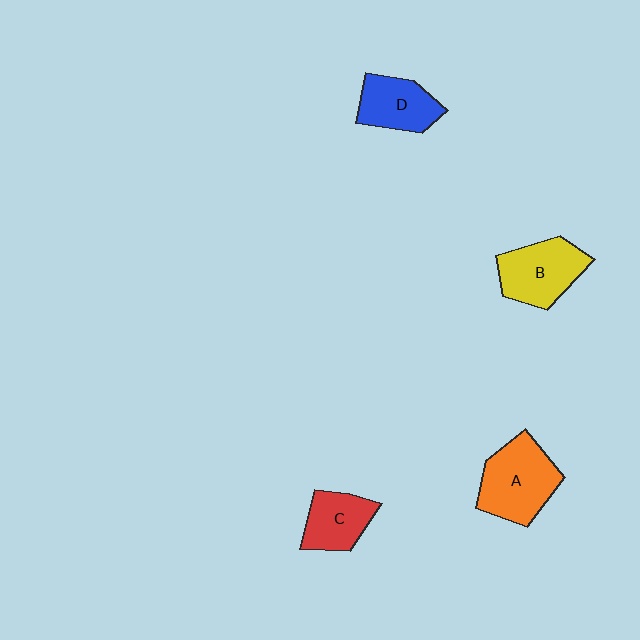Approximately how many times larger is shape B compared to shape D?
Approximately 1.2 times.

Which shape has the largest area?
Shape A (orange).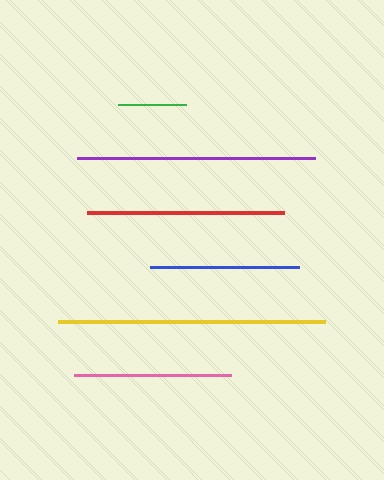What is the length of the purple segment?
The purple segment is approximately 238 pixels long.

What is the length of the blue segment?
The blue segment is approximately 149 pixels long.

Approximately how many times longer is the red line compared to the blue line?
The red line is approximately 1.3 times the length of the blue line.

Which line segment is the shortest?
The green line is the shortest at approximately 68 pixels.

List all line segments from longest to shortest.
From longest to shortest: yellow, purple, red, pink, blue, green.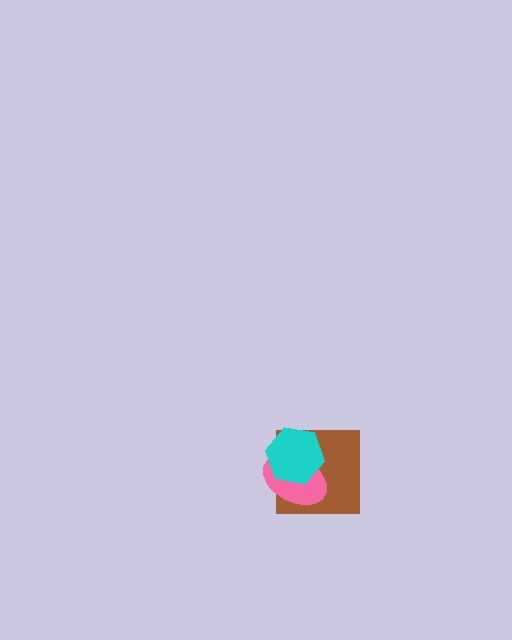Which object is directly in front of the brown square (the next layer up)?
The pink ellipse is directly in front of the brown square.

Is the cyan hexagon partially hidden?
No, no other shape covers it.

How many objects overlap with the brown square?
2 objects overlap with the brown square.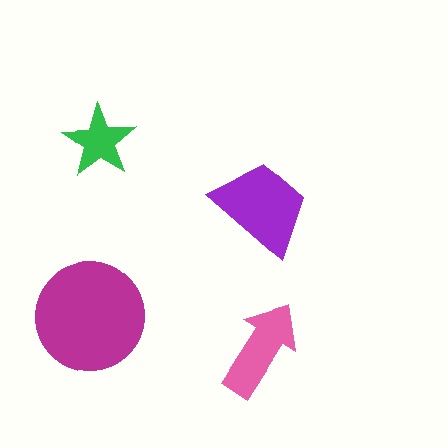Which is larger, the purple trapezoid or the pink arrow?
The purple trapezoid.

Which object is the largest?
The magenta circle.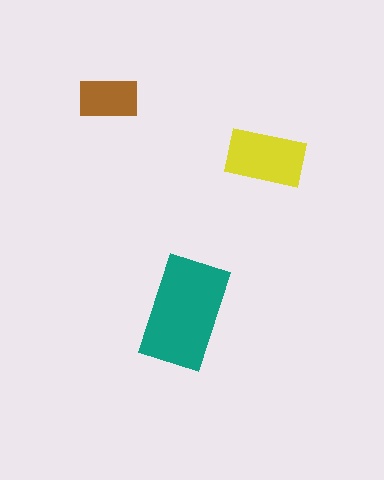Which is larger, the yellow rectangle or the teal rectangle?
The teal one.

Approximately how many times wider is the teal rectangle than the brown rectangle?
About 2 times wider.